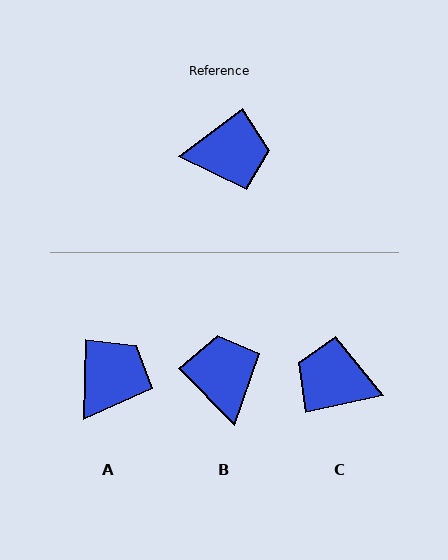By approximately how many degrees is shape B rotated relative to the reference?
Approximately 98 degrees counter-clockwise.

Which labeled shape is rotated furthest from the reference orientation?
C, about 155 degrees away.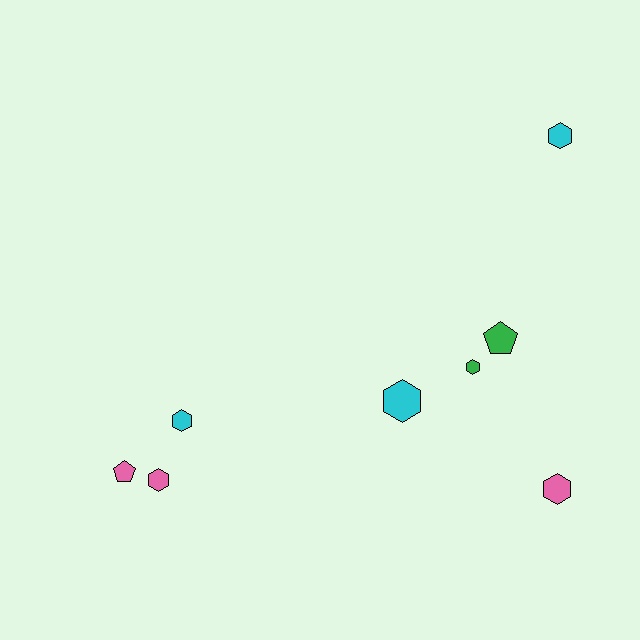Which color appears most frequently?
Cyan, with 3 objects.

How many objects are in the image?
There are 8 objects.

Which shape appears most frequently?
Hexagon, with 6 objects.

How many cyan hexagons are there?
There are 3 cyan hexagons.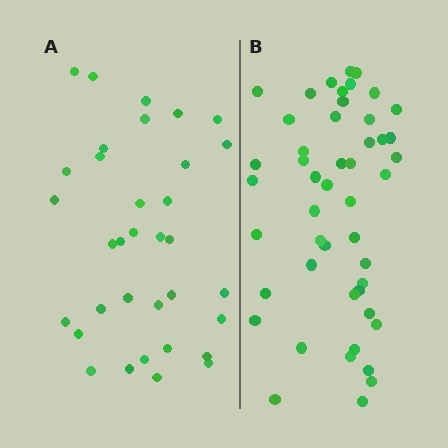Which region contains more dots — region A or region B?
Region B (the right region) has more dots.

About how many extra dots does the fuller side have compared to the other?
Region B has approximately 15 more dots than region A.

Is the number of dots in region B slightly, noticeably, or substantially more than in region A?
Region B has noticeably more, but not dramatically so. The ratio is roughly 1.4 to 1.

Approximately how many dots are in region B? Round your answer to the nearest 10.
About 50 dots. (The exact count is 48, which rounds to 50.)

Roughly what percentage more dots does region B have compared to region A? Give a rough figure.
About 40% more.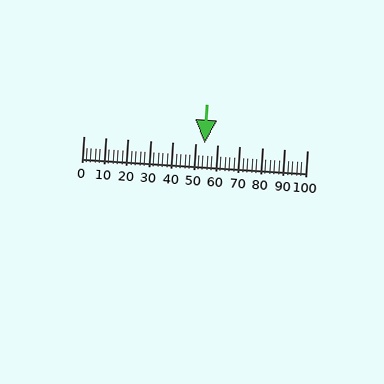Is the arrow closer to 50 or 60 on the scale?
The arrow is closer to 50.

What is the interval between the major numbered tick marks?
The major tick marks are spaced 10 units apart.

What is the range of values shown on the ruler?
The ruler shows values from 0 to 100.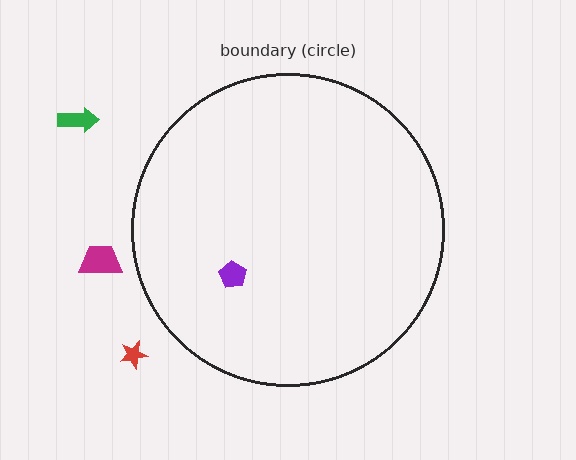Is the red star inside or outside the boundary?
Outside.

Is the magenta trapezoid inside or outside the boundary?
Outside.